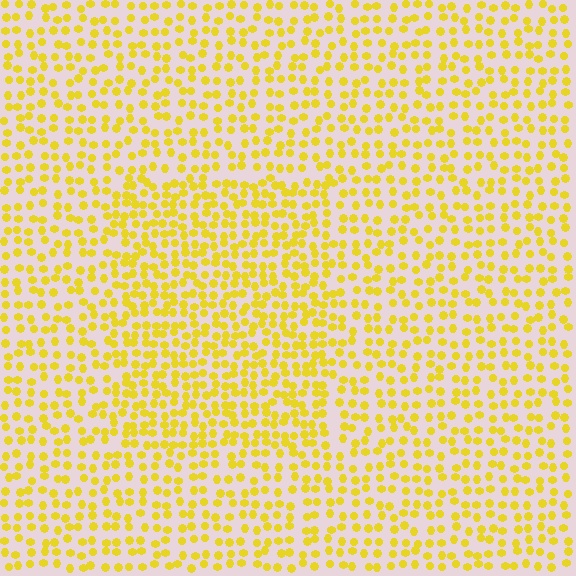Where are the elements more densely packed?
The elements are more densely packed inside the rectangle boundary.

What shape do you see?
I see a rectangle.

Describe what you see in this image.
The image contains small yellow elements arranged at two different densities. A rectangle-shaped region is visible where the elements are more densely packed than the surrounding area.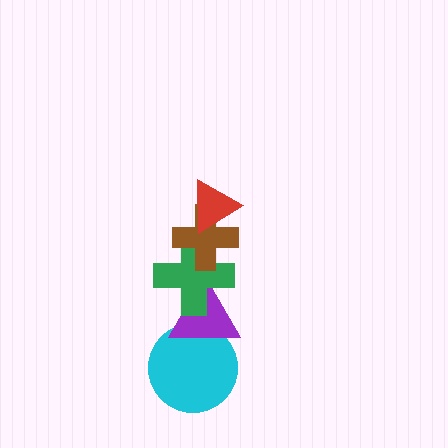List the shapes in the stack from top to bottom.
From top to bottom: the red triangle, the brown cross, the green cross, the purple triangle, the cyan circle.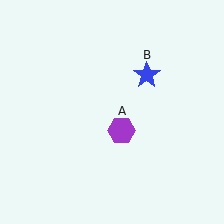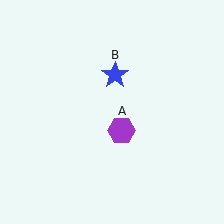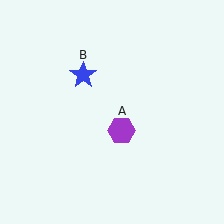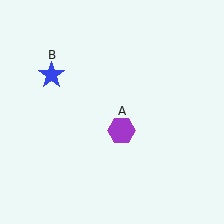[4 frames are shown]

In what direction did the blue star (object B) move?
The blue star (object B) moved left.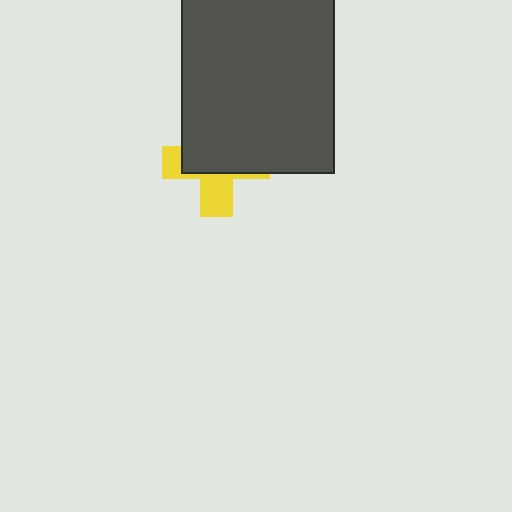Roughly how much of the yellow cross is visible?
A small part of it is visible (roughly 40%).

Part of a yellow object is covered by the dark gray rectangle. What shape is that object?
It is a cross.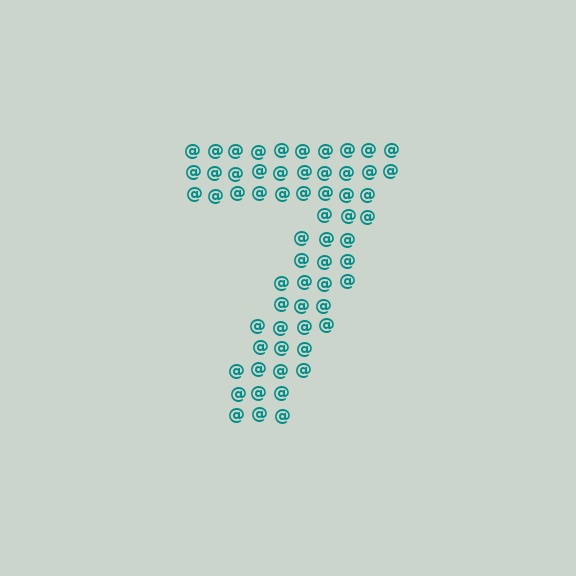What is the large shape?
The large shape is the digit 7.